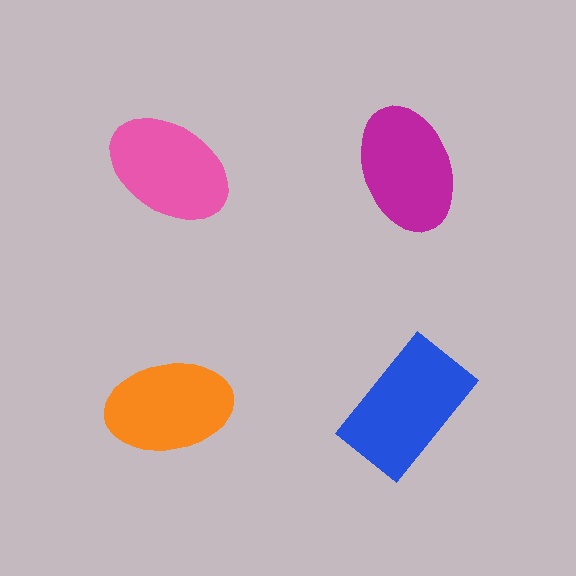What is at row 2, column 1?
An orange ellipse.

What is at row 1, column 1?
A pink ellipse.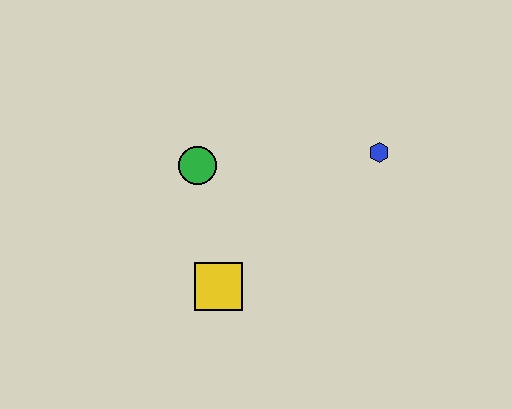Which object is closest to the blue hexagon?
The green circle is closest to the blue hexagon.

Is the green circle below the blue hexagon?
Yes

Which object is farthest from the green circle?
The blue hexagon is farthest from the green circle.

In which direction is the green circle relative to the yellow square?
The green circle is above the yellow square.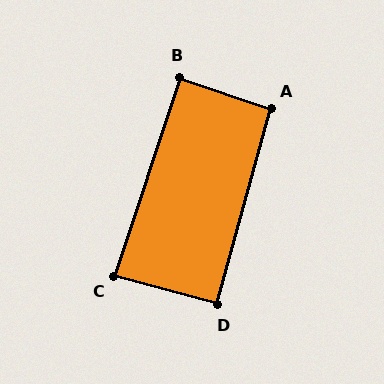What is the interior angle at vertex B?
Approximately 90 degrees (approximately right).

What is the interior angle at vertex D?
Approximately 90 degrees (approximately right).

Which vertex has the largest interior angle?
A, at approximately 93 degrees.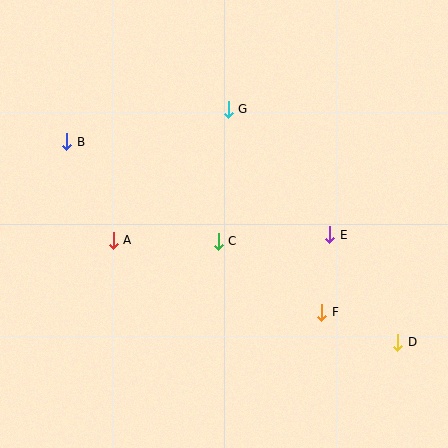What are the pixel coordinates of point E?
Point E is at (330, 235).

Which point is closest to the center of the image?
Point C at (218, 241) is closest to the center.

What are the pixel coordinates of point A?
Point A is at (113, 240).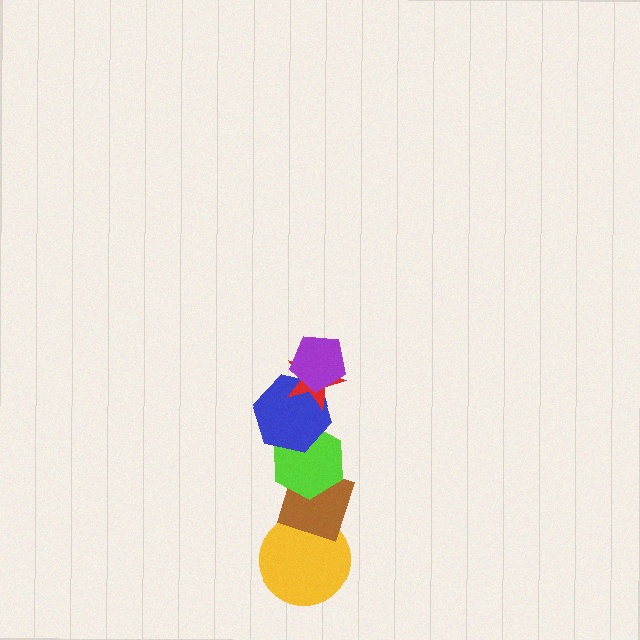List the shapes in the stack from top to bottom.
From top to bottom: the purple pentagon, the red star, the blue hexagon, the lime hexagon, the brown diamond, the yellow circle.